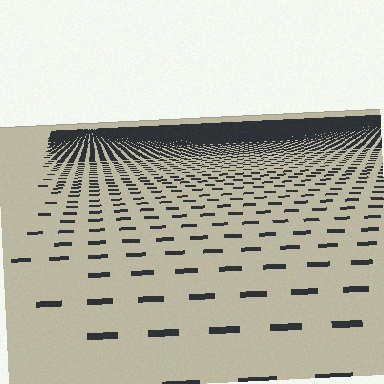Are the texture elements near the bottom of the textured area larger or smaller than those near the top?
Larger. Near the bottom, elements are closer to the viewer and appear at a bigger on-screen size.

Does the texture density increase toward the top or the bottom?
Density increases toward the top.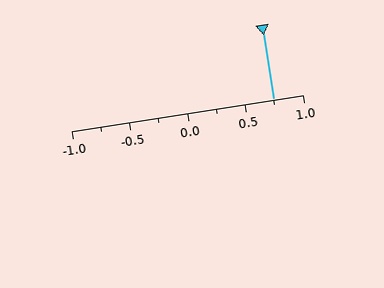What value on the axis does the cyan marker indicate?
The marker indicates approximately 0.75.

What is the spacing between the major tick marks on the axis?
The major ticks are spaced 0.5 apart.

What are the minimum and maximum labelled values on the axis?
The axis runs from -1.0 to 1.0.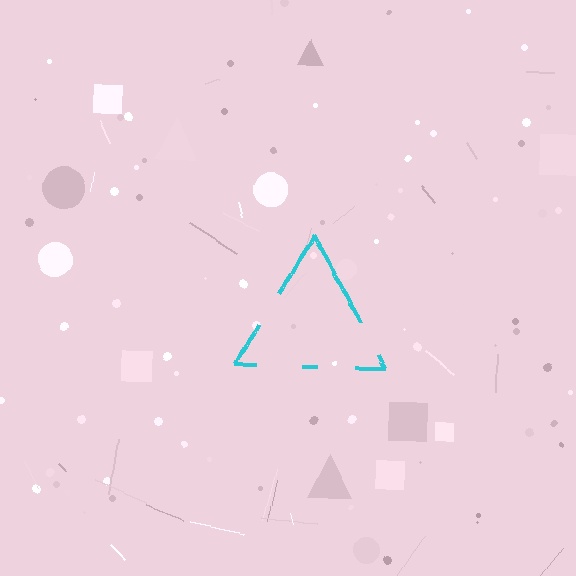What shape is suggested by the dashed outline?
The dashed outline suggests a triangle.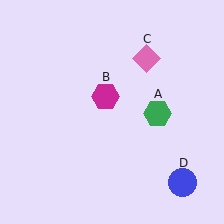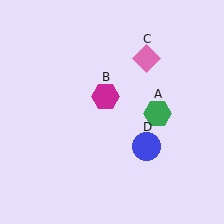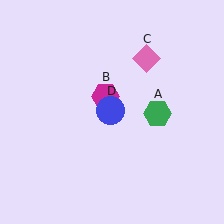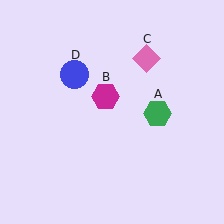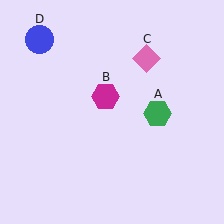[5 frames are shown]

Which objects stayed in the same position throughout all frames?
Green hexagon (object A) and magenta hexagon (object B) and pink diamond (object C) remained stationary.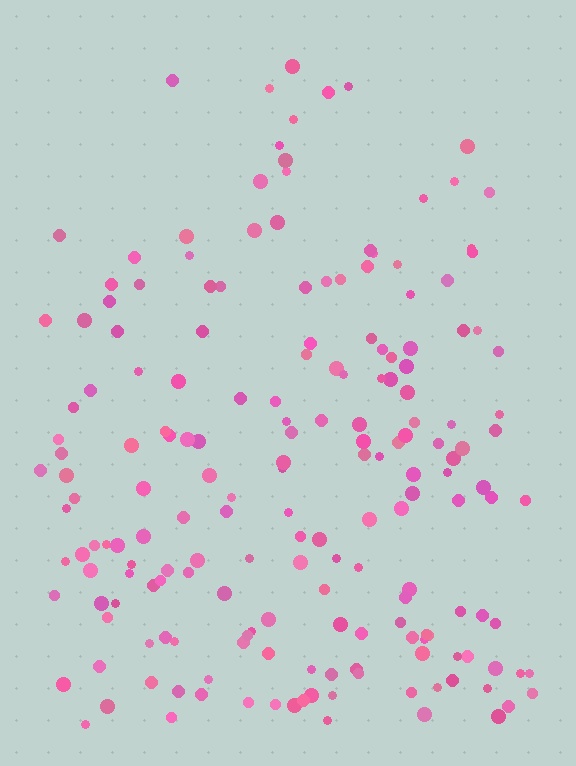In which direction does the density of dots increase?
From top to bottom, with the bottom side densest.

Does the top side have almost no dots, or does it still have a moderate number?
Still a moderate number, just noticeably fewer than the bottom.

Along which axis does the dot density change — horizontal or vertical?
Vertical.